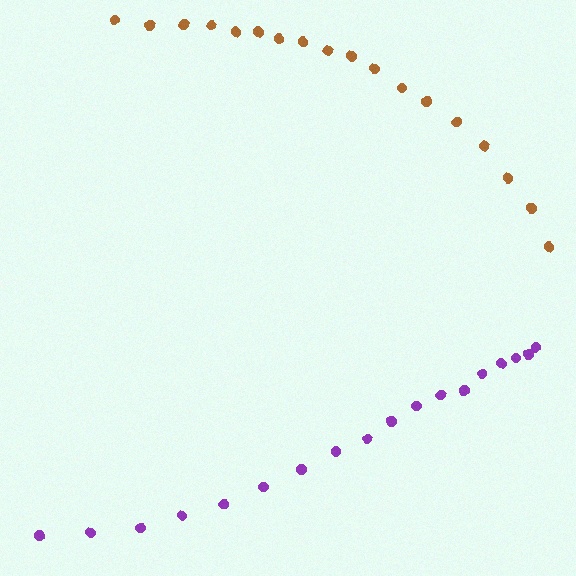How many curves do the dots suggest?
There are 2 distinct paths.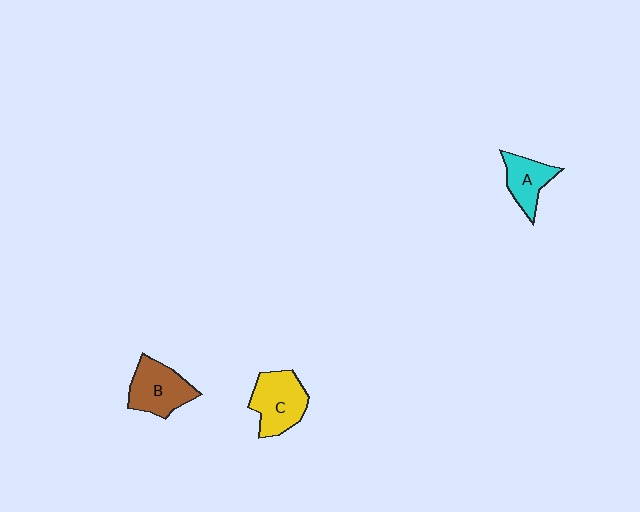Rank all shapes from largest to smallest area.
From largest to smallest: C (yellow), B (brown), A (cyan).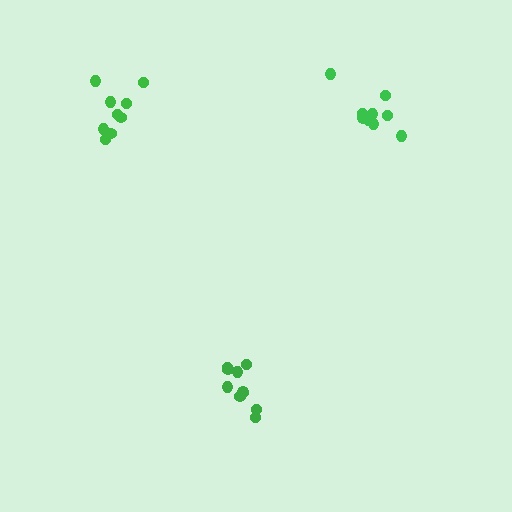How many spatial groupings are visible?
There are 3 spatial groupings.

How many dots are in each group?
Group 1: 10 dots, Group 2: 9 dots, Group 3: 9 dots (28 total).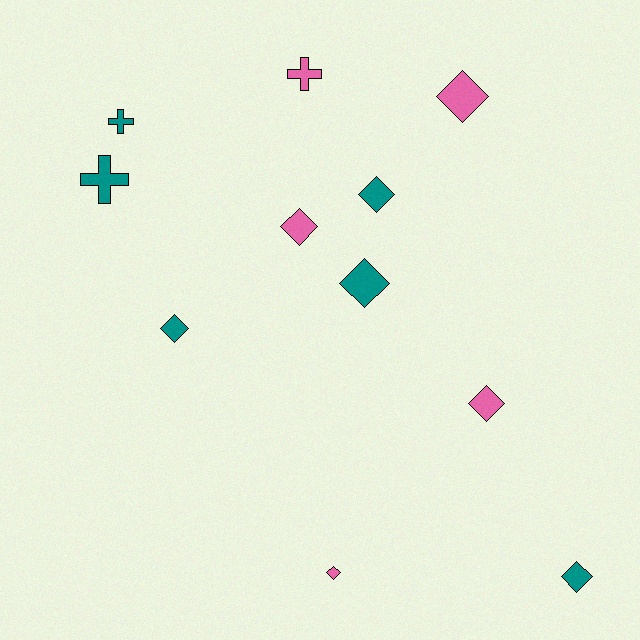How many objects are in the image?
There are 11 objects.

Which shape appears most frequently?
Diamond, with 8 objects.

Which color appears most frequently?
Teal, with 6 objects.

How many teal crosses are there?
There are 2 teal crosses.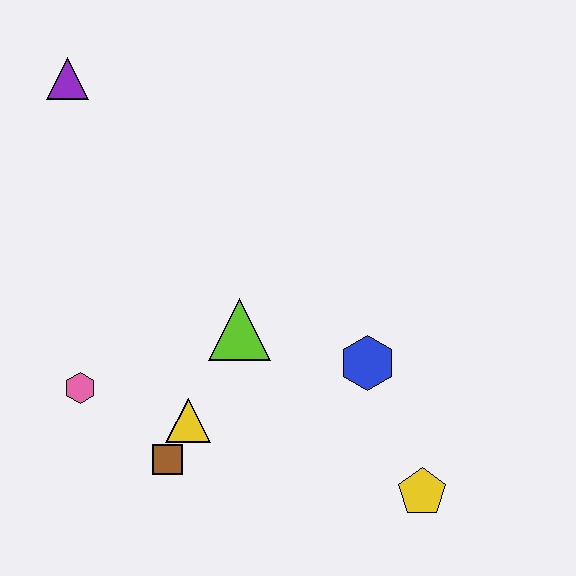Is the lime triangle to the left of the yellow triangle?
No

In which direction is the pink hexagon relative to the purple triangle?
The pink hexagon is below the purple triangle.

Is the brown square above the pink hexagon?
No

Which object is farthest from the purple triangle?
The yellow pentagon is farthest from the purple triangle.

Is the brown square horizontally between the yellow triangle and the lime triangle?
No